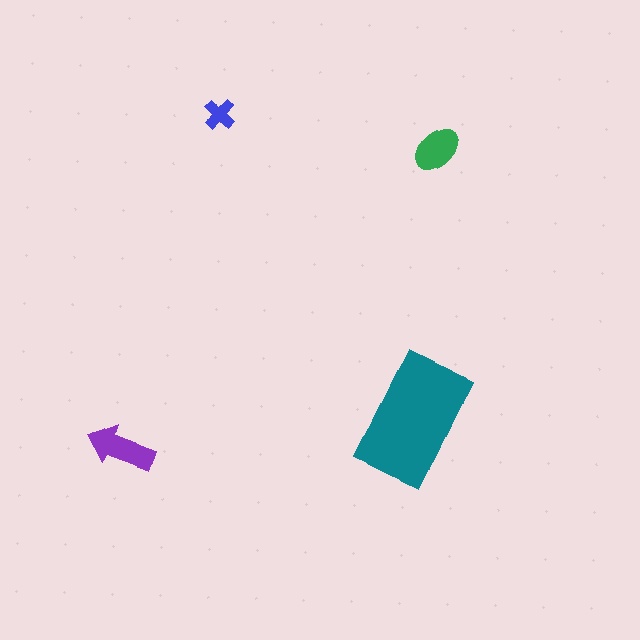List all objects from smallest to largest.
The blue cross, the green ellipse, the purple arrow, the teal rectangle.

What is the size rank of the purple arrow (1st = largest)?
2nd.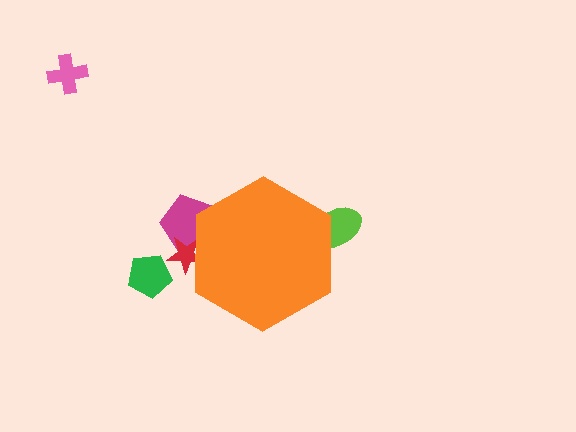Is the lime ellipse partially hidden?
Yes, the lime ellipse is partially hidden behind the orange hexagon.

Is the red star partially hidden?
Yes, the red star is partially hidden behind the orange hexagon.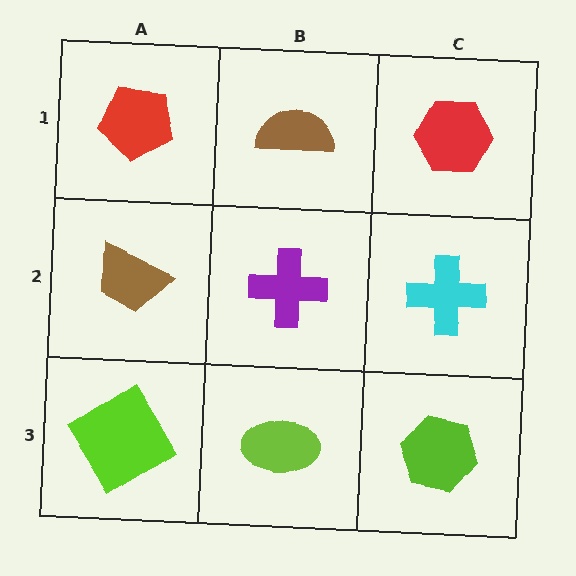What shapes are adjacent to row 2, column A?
A red pentagon (row 1, column A), a lime diamond (row 3, column A), a purple cross (row 2, column B).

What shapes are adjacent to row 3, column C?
A cyan cross (row 2, column C), a lime ellipse (row 3, column B).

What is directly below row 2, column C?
A lime hexagon.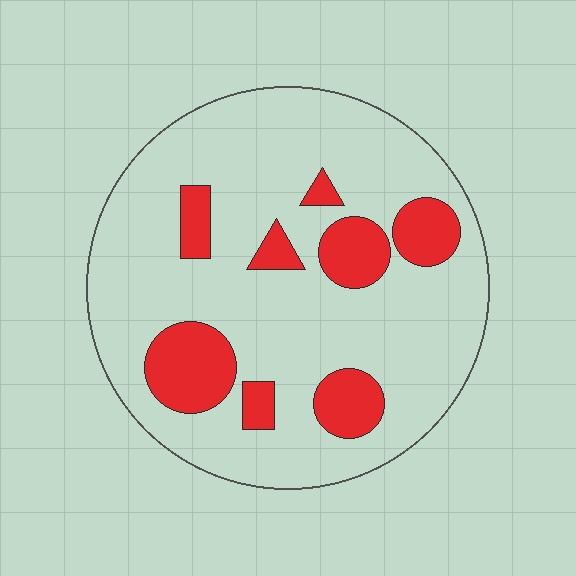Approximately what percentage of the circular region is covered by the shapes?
Approximately 20%.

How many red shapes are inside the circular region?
8.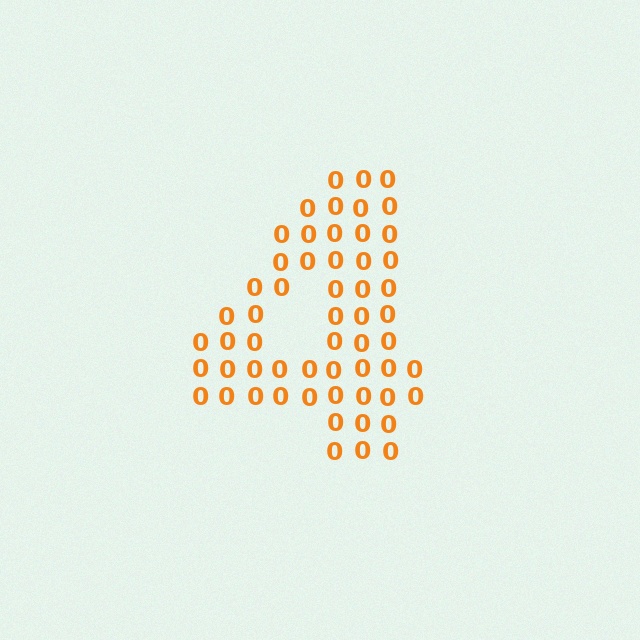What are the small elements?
The small elements are digit 0's.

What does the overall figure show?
The overall figure shows the digit 4.